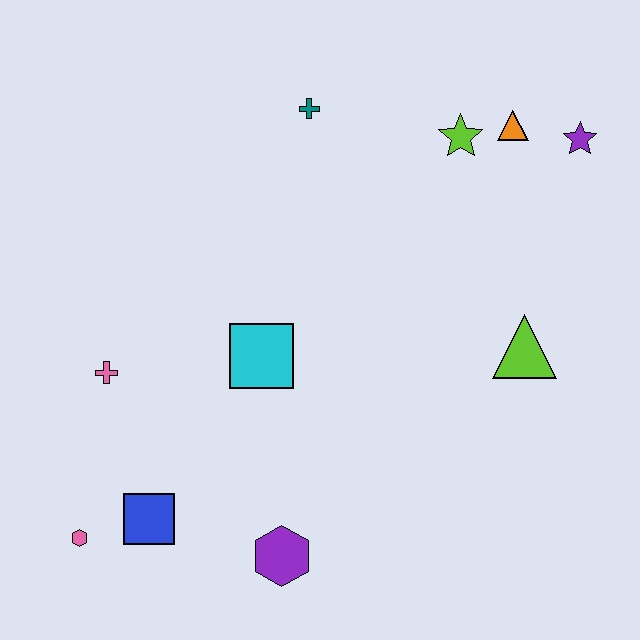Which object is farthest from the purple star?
The pink hexagon is farthest from the purple star.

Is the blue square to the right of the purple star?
No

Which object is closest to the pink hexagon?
The blue square is closest to the pink hexagon.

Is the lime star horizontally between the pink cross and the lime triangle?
Yes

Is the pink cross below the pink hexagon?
No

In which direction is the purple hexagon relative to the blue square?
The purple hexagon is to the right of the blue square.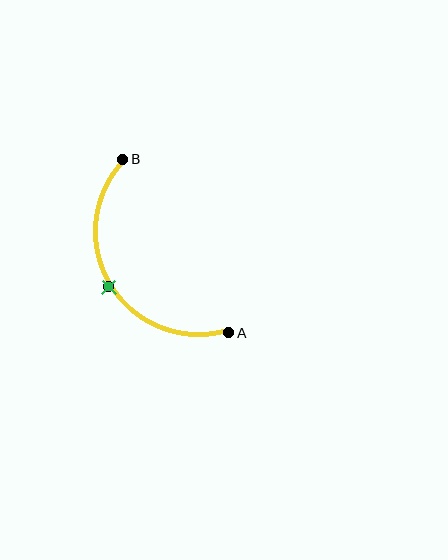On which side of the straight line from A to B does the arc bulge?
The arc bulges to the left of the straight line connecting A and B.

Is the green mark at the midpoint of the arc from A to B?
Yes. The green mark lies on the arc at equal arc-length from both A and B — it is the arc midpoint.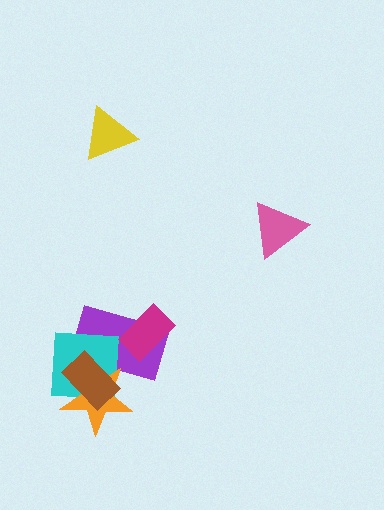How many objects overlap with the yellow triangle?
0 objects overlap with the yellow triangle.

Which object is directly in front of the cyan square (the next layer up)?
The orange star is directly in front of the cyan square.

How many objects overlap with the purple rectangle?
4 objects overlap with the purple rectangle.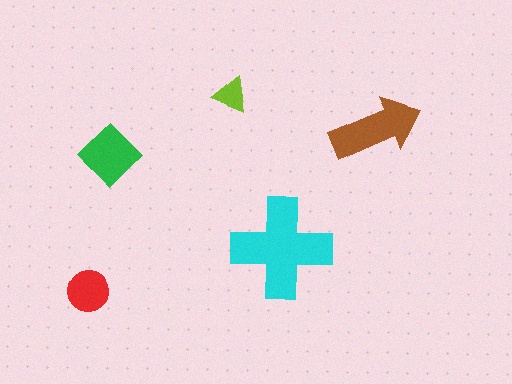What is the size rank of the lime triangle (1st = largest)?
5th.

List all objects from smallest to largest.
The lime triangle, the red circle, the green diamond, the brown arrow, the cyan cross.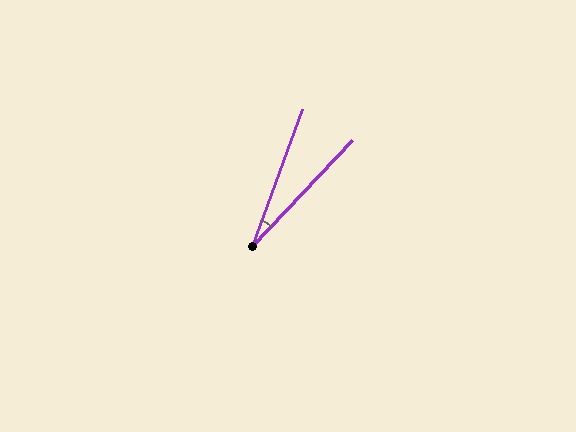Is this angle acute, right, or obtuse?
It is acute.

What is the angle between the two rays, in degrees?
Approximately 24 degrees.